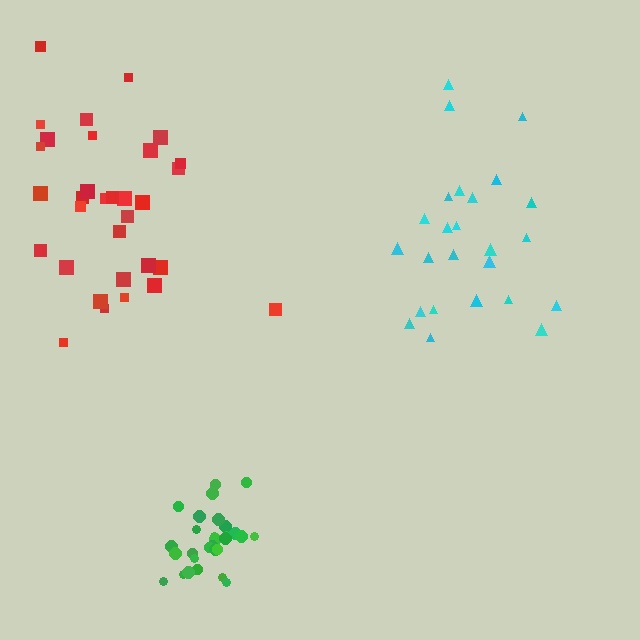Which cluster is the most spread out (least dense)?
Red.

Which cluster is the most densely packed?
Green.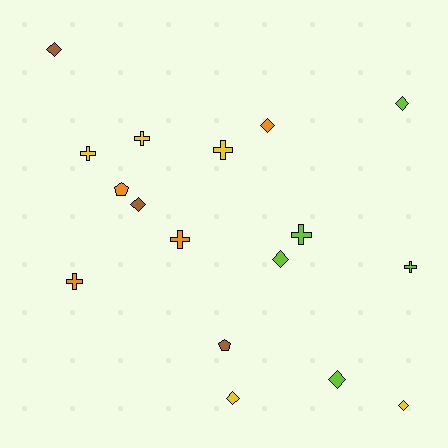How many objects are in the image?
There are 17 objects.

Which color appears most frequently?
Lime, with 5 objects.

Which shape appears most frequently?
Diamond, with 8 objects.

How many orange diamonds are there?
There is 1 orange diamond.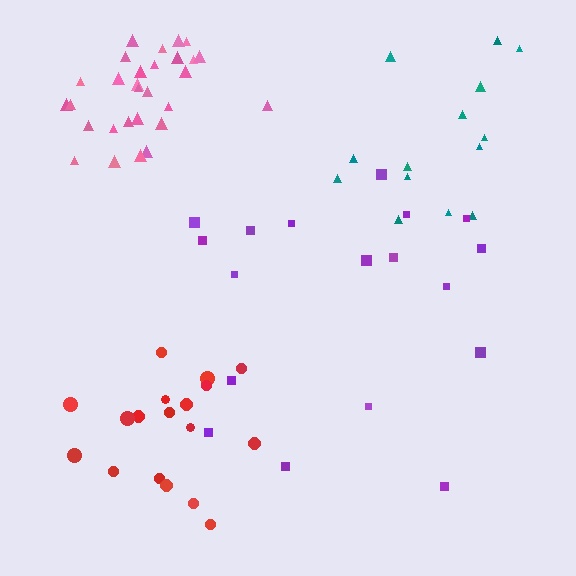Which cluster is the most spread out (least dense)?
Purple.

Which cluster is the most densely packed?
Pink.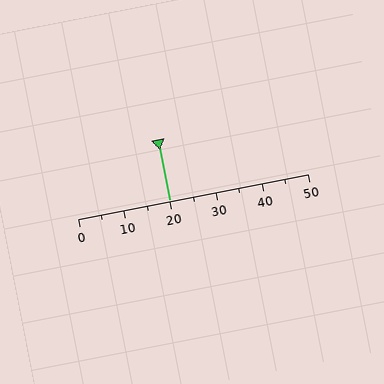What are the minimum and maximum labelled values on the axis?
The axis runs from 0 to 50.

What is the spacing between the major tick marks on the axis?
The major ticks are spaced 10 apart.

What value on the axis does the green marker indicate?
The marker indicates approximately 20.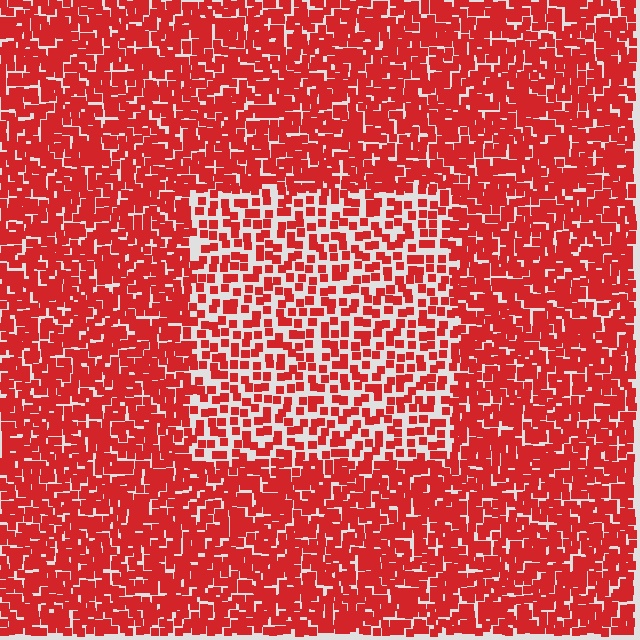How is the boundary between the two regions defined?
The boundary is defined by a change in element density (approximately 1.9x ratio). All elements are the same color, size, and shape.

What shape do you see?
I see a rectangle.